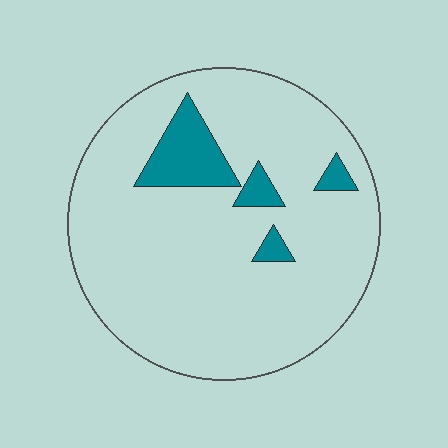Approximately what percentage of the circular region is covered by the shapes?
Approximately 10%.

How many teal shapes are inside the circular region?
4.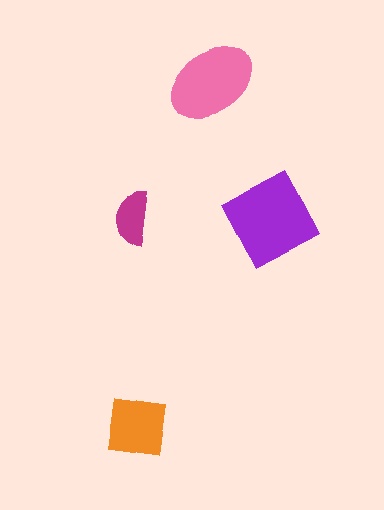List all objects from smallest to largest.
The magenta semicircle, the orange square, the pink ellipse, the purple diamond.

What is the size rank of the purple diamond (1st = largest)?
1st.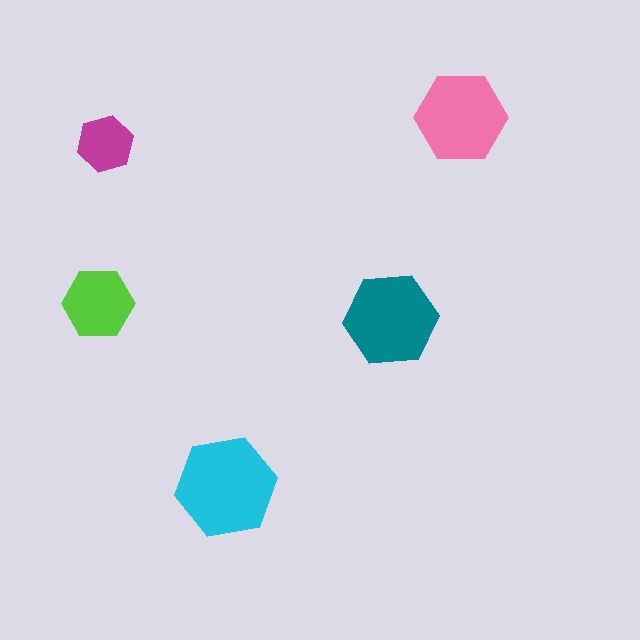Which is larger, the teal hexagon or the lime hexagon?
The teal one.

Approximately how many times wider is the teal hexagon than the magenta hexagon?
About 1.5 times wider.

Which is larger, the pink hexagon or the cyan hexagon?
The cyan one.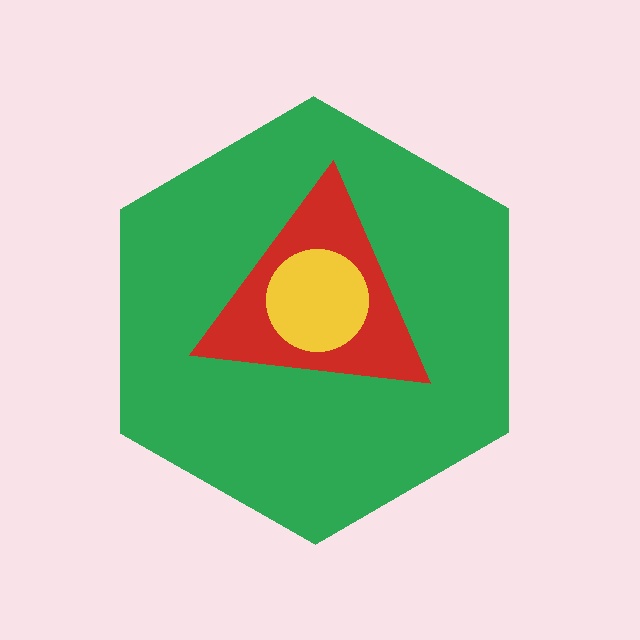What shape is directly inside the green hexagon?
The red triangle.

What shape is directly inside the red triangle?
The yellow circle.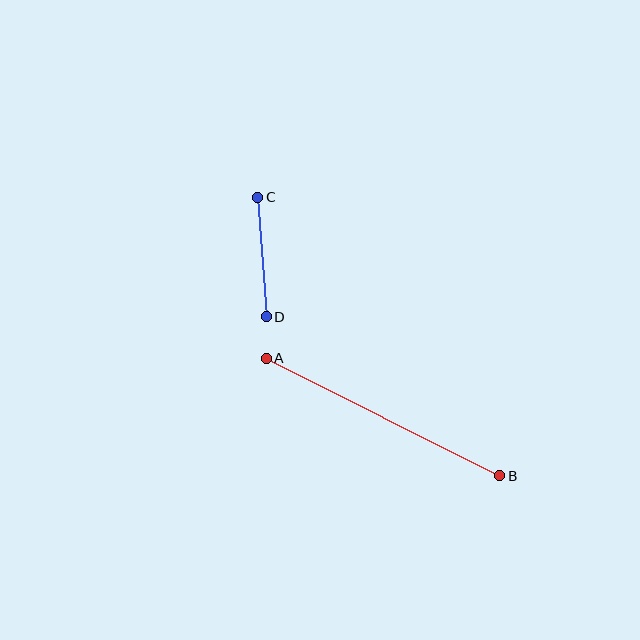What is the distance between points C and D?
The distance is approximately 120 pixels.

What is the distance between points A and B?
The distance is approximately 261 pixels.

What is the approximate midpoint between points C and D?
The midpoint is at approximately (262, 257) pixels.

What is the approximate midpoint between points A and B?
The midpoint is at approximately (383, 417) pixels.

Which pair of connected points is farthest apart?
Points A and B are farthest apart.